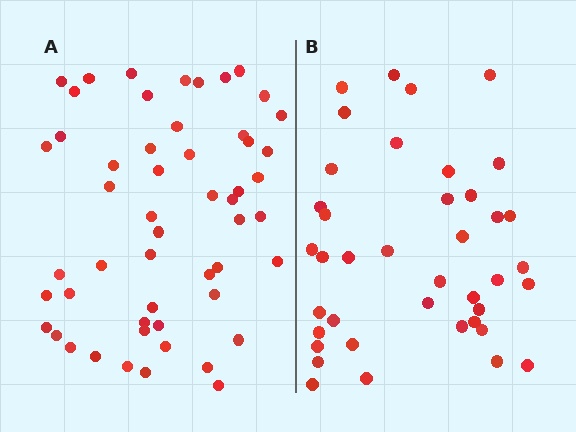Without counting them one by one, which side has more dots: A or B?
Region A (the left region) has more dots.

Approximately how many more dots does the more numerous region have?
Region A has approximately 15 more dots than region B.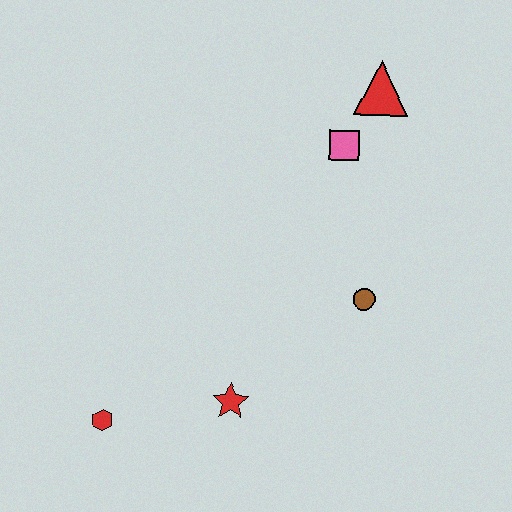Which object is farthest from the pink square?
The red hexagon is farthest from the pink square.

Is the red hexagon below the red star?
Yes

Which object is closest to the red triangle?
The pink square is closest to the red triangle.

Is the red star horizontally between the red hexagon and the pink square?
Yes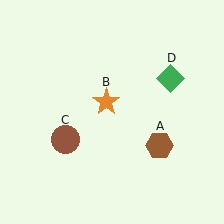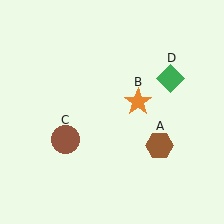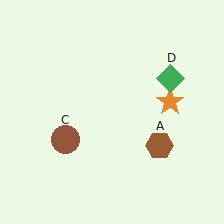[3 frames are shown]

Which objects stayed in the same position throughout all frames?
Brown hexagon (object A) and brown circle (object C) and green diamond (object D) remained stationary.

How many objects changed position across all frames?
1 object changed position: orange star (object B).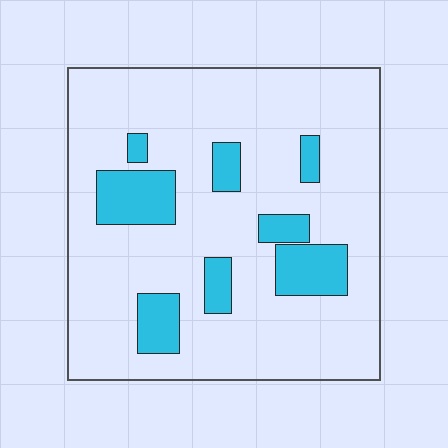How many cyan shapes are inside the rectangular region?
8.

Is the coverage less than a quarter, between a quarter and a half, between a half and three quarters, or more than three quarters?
Less than a quarter.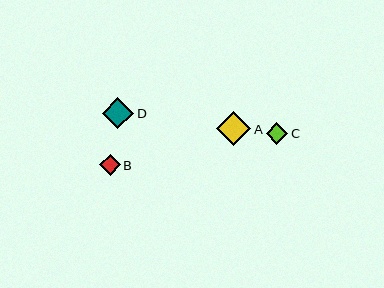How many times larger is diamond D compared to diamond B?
Diamond D is approximately 1.5 times the size of diamond B.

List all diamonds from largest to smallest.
From largest to smallest: A, D, C, B.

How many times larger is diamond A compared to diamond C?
Diamond A is approximately 1.6 times the size of diamond C.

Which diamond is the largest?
Diamond A is the largest with a size of approximately 34 pixels.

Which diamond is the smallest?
Diamond B is the smallest with a size of approximately 21 pixels.